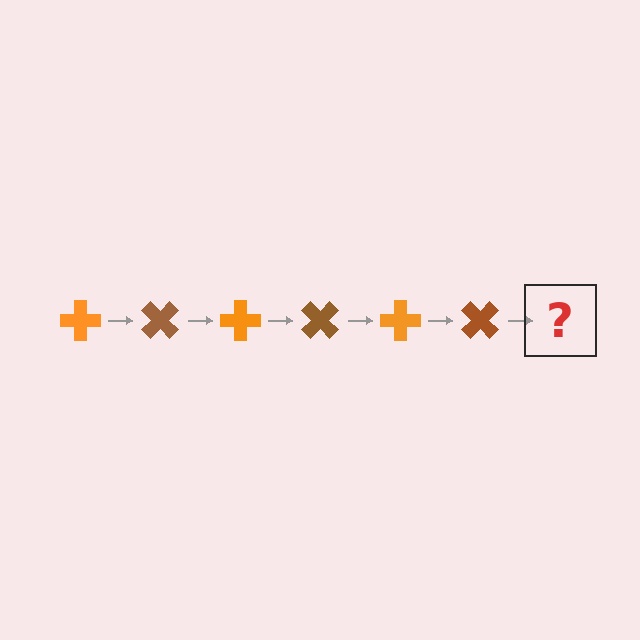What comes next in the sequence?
The next element should be an orange cross, rotated 270 degrees from the start.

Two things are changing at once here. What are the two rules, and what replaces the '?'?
The two rules are that it rotates 45 degrees each step and the color cycles through orange and brown. The '?' should be an orange cross, rotated 270 degrees from the start.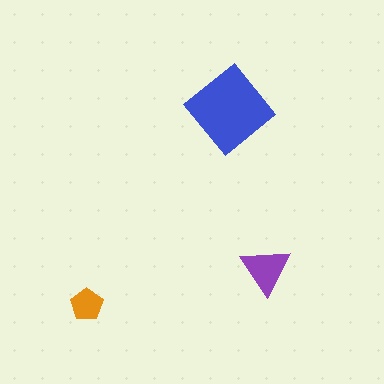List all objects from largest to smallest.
The blue diamond, the purple triangle, the orange pentagon.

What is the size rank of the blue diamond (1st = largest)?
1st.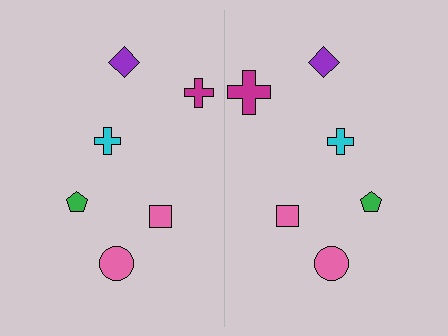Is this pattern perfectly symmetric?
No, the pattern is not perfectly symmetric. The magenta cross on the right side has a different size than its mirror counterpart.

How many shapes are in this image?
There are 12 shapes in this image.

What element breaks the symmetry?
The magenta cross on the right side has a different size than its mirror counterpart.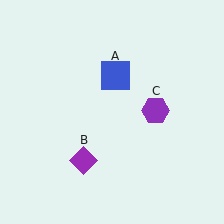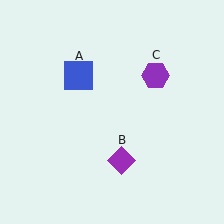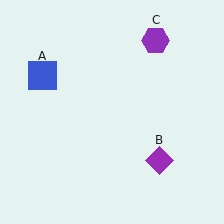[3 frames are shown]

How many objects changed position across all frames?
3 objects changed position: blue square (object A), purple diamond (object B), purple hexagon (object C).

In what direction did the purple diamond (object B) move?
The purple diamond (object B) moved right.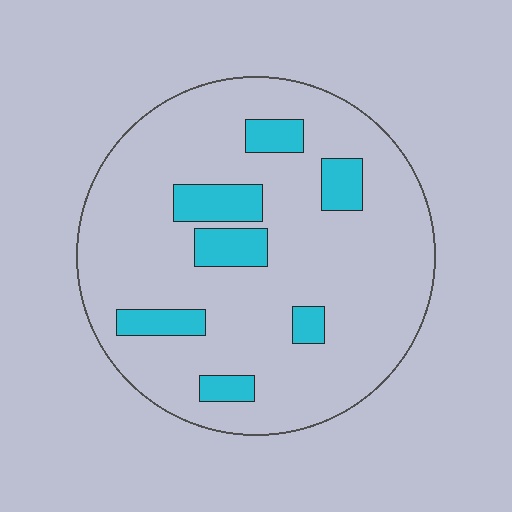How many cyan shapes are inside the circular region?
7.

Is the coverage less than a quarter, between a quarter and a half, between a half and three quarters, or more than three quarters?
Less than a quarter.